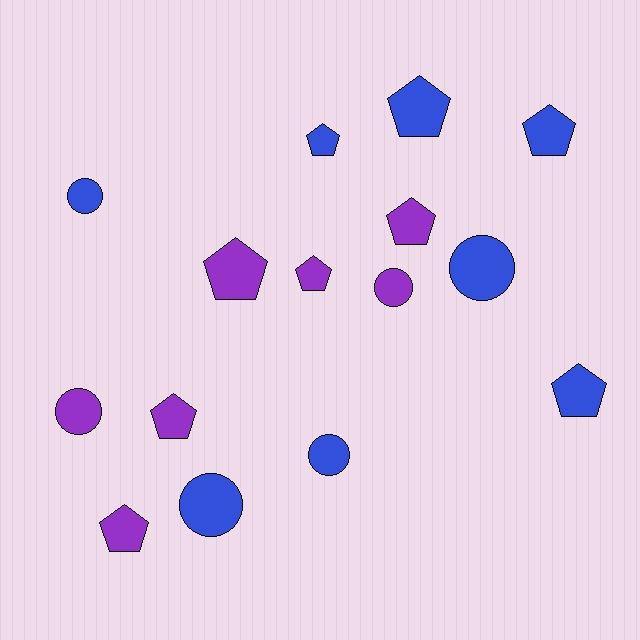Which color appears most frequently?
Blue, with 8 objects.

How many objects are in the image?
There are 15 objects.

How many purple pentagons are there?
There are 5 purple pentagons.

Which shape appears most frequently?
Pentagon, with 9 objects.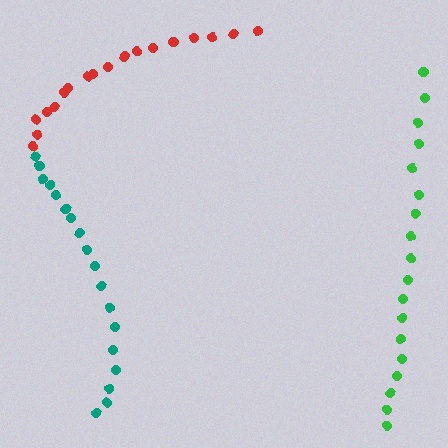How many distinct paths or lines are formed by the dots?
There are 3 distinct paths.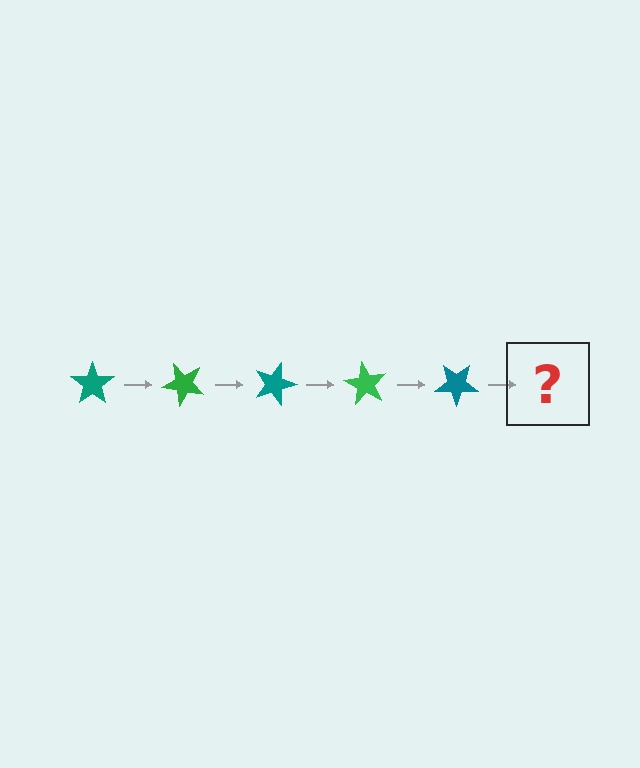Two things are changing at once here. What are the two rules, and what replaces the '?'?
The two rules are that it rotates 45 degrees each step and the color cycles through teal and green. The '?' should be a green star, rotated 225 degrees from the start.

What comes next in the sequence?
The next element should be a green star, rotated 225 degrees from the start.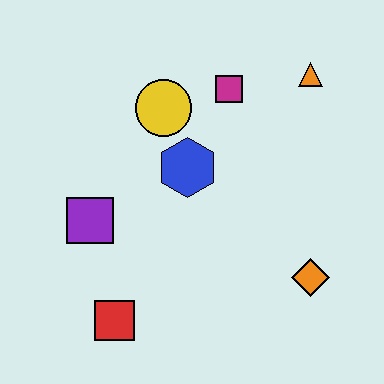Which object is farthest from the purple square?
The orange triangle is farthest from the purple square.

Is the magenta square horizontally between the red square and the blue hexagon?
No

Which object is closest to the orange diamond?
The blue hexagon is closest to the orange diamond.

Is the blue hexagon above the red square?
Yes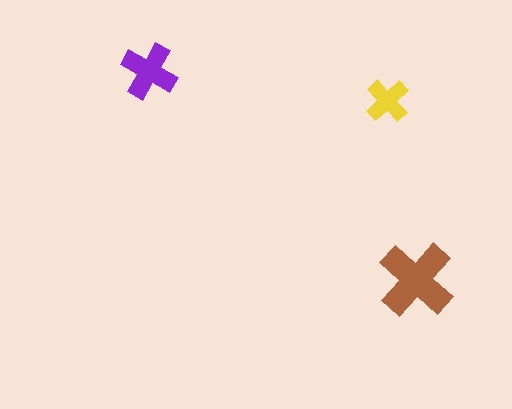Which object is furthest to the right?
The brown cross is rightmost.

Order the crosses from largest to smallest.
the brown one, the purple one, the yellow one.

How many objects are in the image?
There are 3 objects in the image.